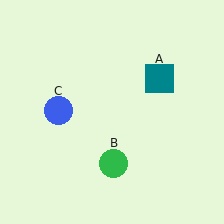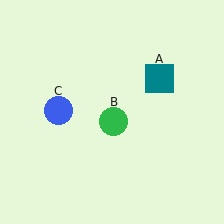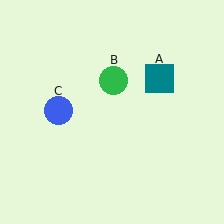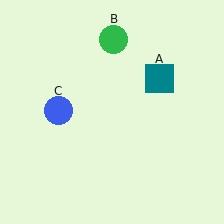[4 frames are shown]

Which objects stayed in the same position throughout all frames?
Teal square (object A) and blue circle (object C) remained stationary.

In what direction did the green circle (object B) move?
The green circle (object B) moved up.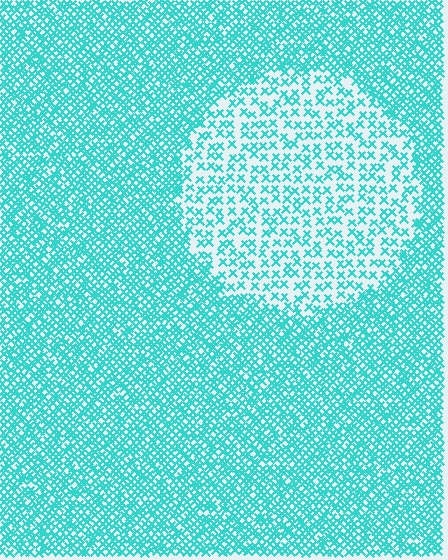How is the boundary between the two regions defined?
The boundary is defined by a change in element density (approximately 2.4x ratio). All elements are the same color, size, and shape.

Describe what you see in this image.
The image contains small cyan elements arranged at two different densities. A circle-shaped region is visible where the elements are less densely packed than the surrounding area.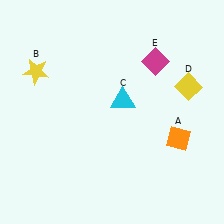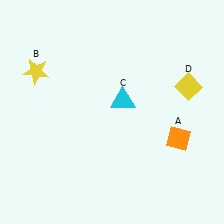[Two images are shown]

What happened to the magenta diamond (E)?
The magenta diamond (E) was removed in Image 2. It was in the top-right area of Image 1.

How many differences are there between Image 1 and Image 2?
There is 1 difference between the two images.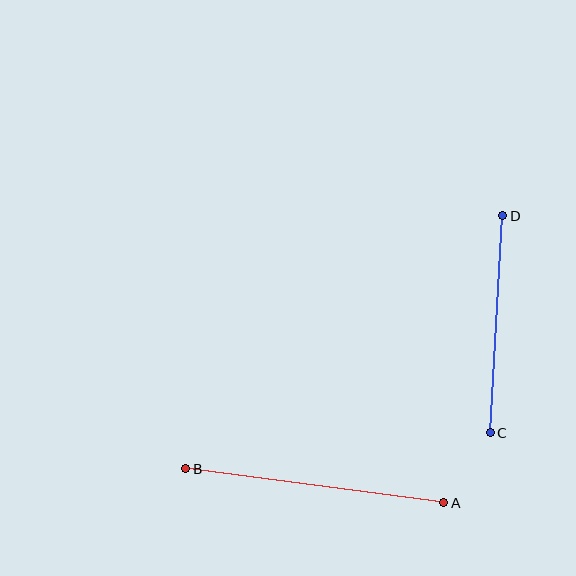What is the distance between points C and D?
The distance is approximately 217 pixels.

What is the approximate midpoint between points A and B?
The midpoint is at approximately (315, 486) pixels.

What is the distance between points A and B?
The distance is approximately 260 pixels.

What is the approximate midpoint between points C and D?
The midpoint is at approximately (496, 324) pixels.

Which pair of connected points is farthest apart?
Points A and B are farthest apart.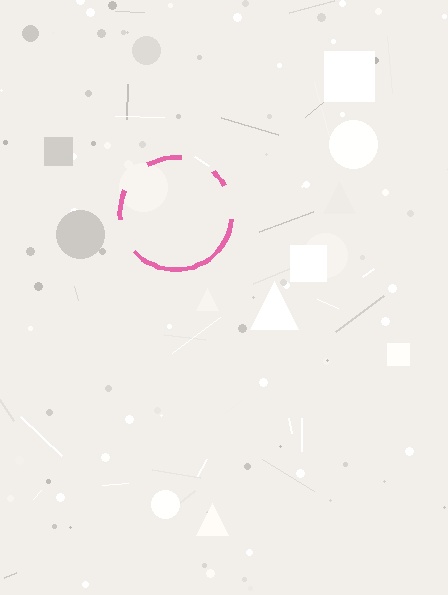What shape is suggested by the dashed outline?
The dashed outline suggests a circle.